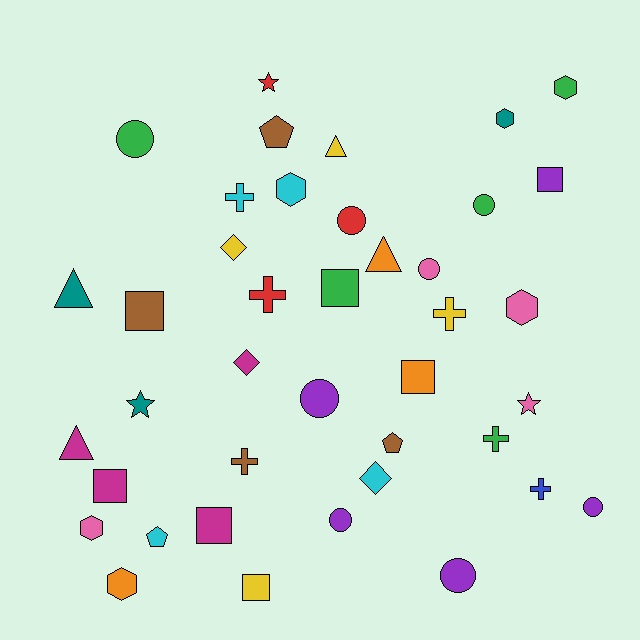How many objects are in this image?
There are 40 objects.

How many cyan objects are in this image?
There are 4 cyan objects.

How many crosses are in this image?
There are 6 crosses.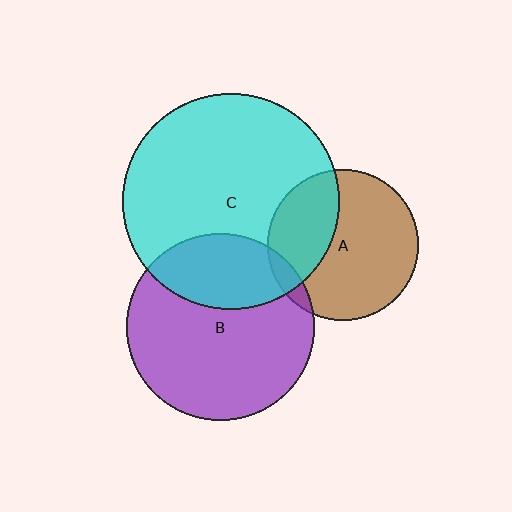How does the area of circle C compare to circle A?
Approximately 2.1 times.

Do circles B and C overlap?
Yes.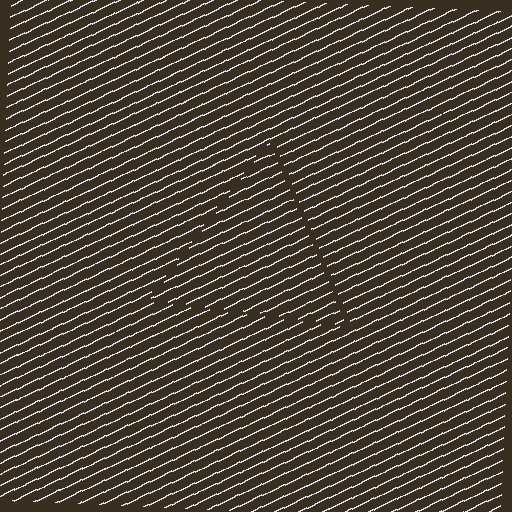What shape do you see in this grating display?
An illusory triangle. The interior of the shape contains the same grating, shifted by half a period — the contour is defined by the phase discontinuity where line-ends from the inner and outer gratings abut.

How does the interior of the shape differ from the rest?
The interior of the shape contains the same grating, shifted by half a period — the contour is defined by the phase discontinuity where line-ends from the inner and outer gratings abut.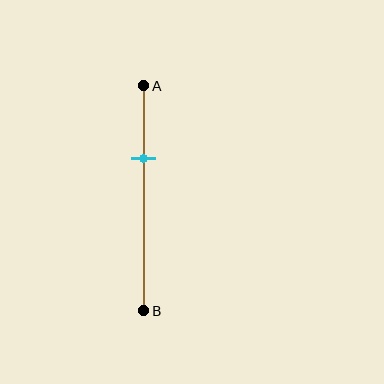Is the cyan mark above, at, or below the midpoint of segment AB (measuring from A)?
The cyan mark is above the midpoint of segment AB.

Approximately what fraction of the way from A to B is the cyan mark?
The cyan mark is approximately 30% of the way from A to B.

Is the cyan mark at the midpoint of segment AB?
No, the mark is at about 30% from A, not at the 50% midpoint.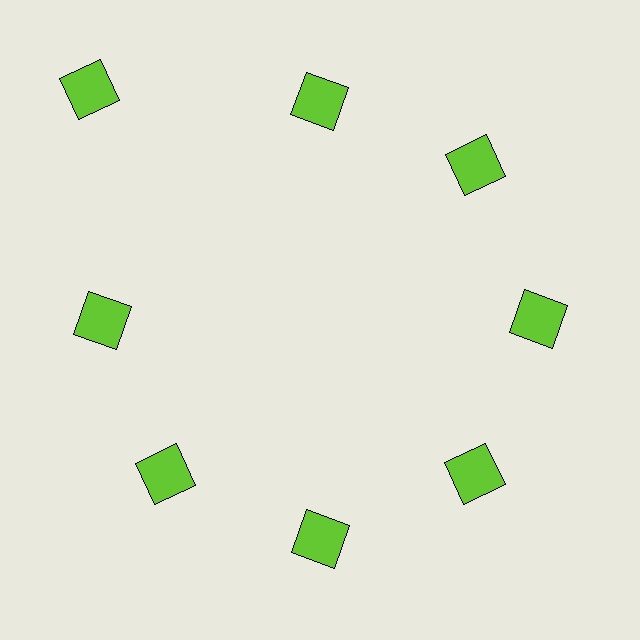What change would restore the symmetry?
The symmetry would be restored by moving it inward, back onto the ring so that all 8 squares sit at equal angles and equal distance from the center.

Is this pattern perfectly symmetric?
No. The 8 lime squares are arranged in a ring, but one element near the 10 o'clock position is pushed outward from the center, breaking the 8-fold rotational symmetry.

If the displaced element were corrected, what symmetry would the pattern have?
It would have 8-fold rotational symmetry — the pattern would map onto itself every 45 degrees.